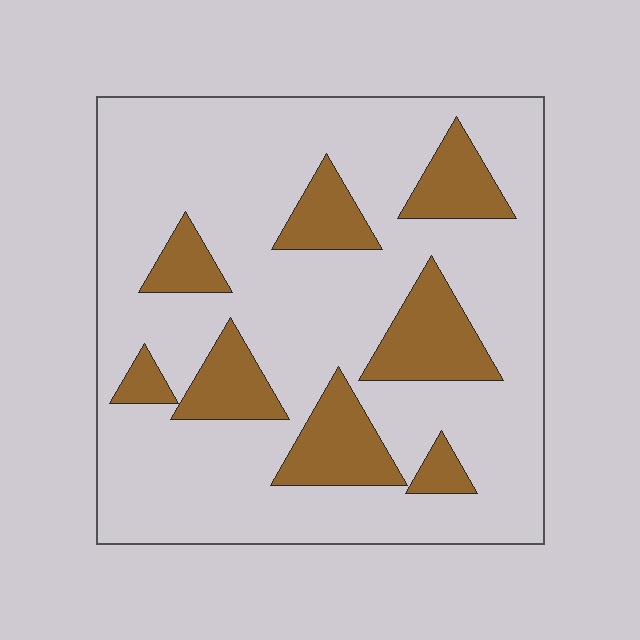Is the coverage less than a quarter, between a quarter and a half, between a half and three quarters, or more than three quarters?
Less than a quarter.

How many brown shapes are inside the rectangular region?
8.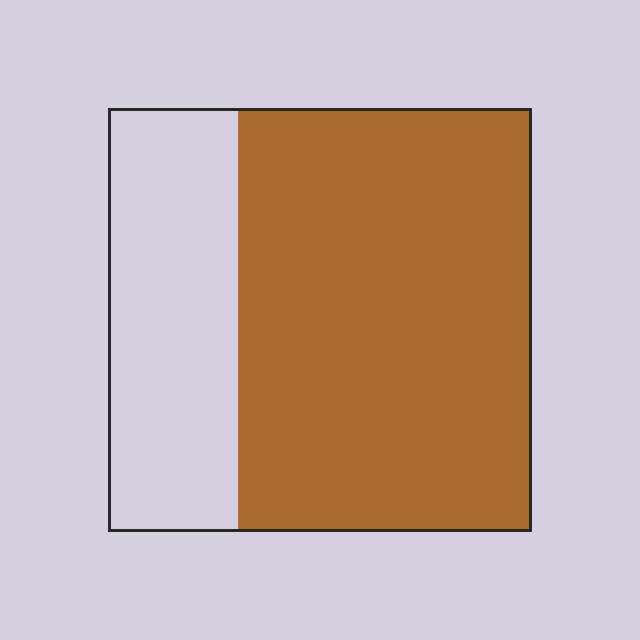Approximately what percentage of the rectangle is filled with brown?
Approximately 70%.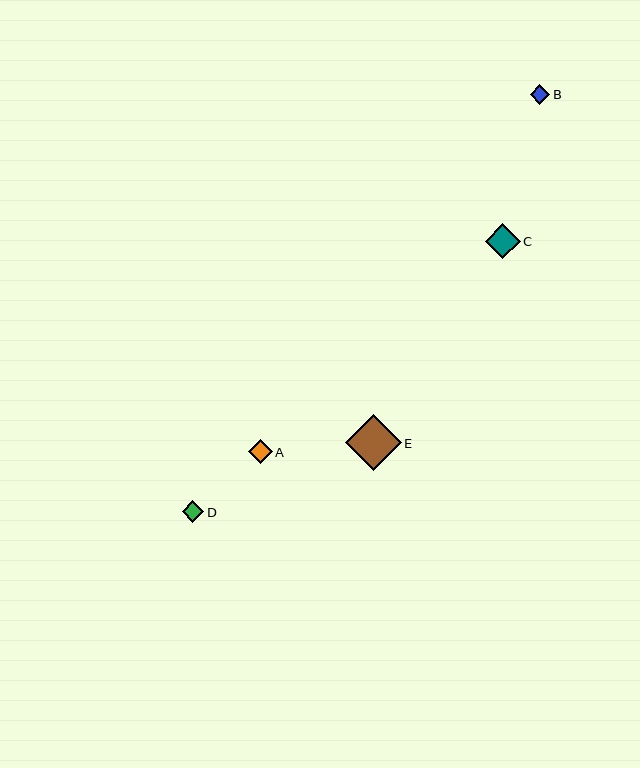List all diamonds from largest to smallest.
From largest to smallest: E, C, A, D, B.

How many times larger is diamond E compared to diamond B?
Diamond E is approximately 2.9 times the size of diamond B.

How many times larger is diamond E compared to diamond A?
Diamond E is approximately 2.4 times the size of diamond A.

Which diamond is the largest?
Diamond E is the largest with a size of approximately 56 pixels.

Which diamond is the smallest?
Diamond B is the smallest with a size of approximately 19 pixels.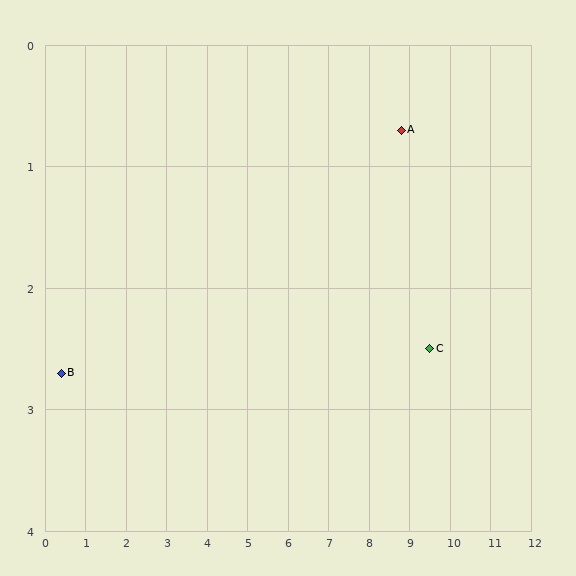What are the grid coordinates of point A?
Point A is at approximately (8.8, 0.7).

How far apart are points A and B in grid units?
Points A and B are about 8.6 grid units apart.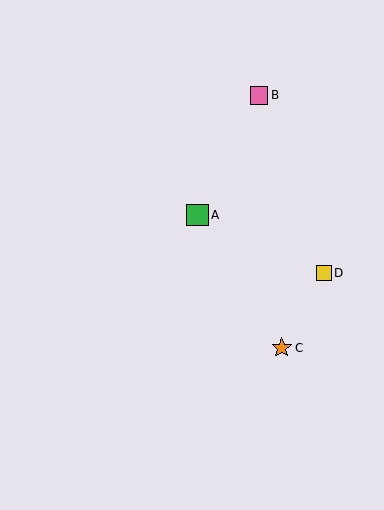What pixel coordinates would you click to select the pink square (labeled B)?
Click at (259, 95) to select the pink square B.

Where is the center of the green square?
The center of the green square is at (198, 215).